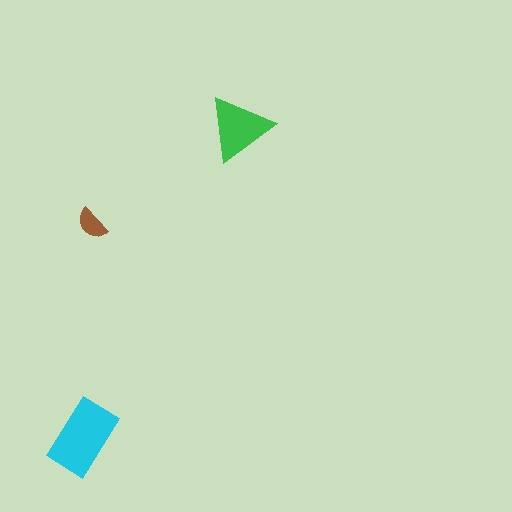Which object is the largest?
The cyan rectangle.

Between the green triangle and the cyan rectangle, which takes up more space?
The cyan rectangle.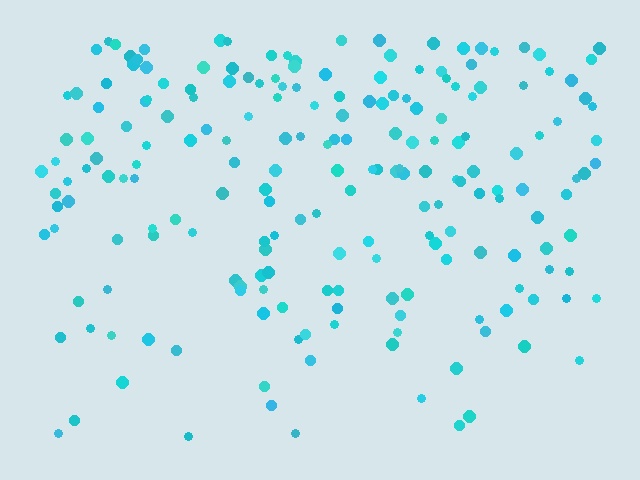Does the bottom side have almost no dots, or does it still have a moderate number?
Still a moderate number, just noticeably fewer than the top.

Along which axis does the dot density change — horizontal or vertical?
Vertical.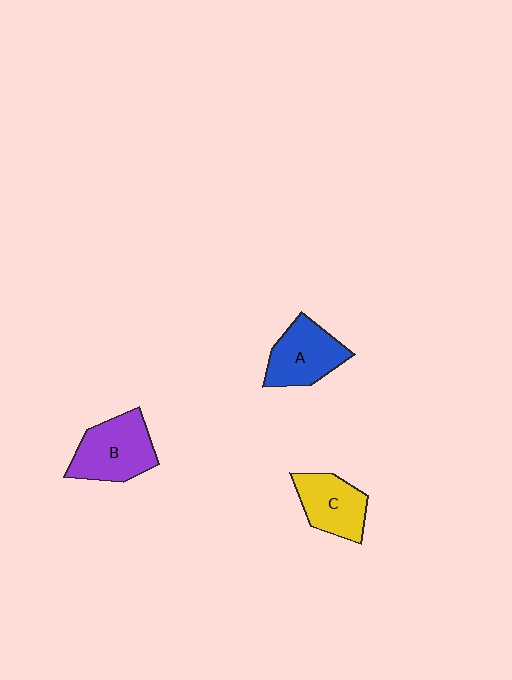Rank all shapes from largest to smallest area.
From largest to smallest: B (purple), A (blue), C (yellow).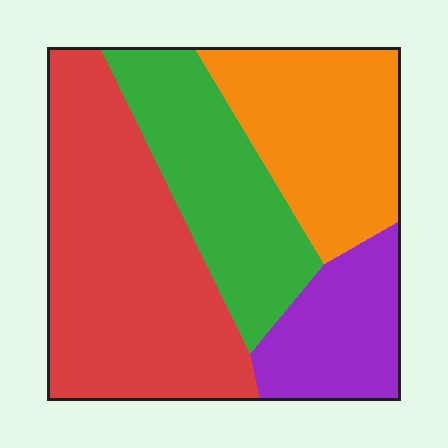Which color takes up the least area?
Purple, at roughly 15%.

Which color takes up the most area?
Red, at roughly 40%.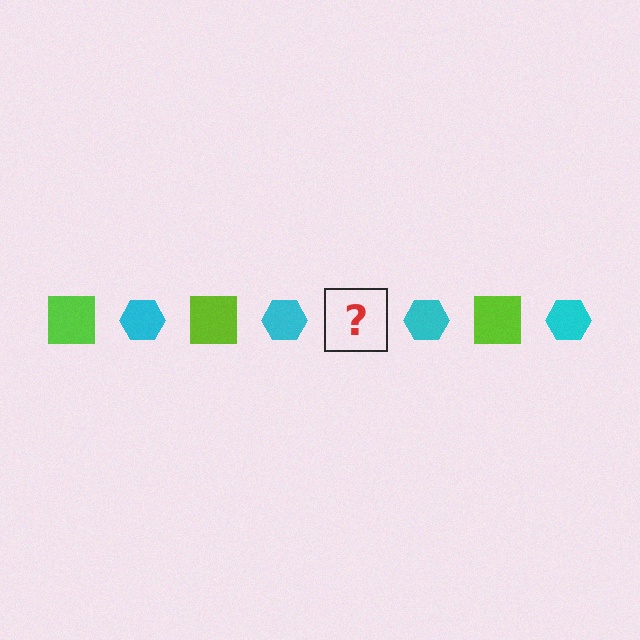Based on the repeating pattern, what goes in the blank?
The blank should be a lime square.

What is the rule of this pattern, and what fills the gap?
The rule is that the pattern alternates between lime square and cyan hexagon. The gap should be filled with a lime square.